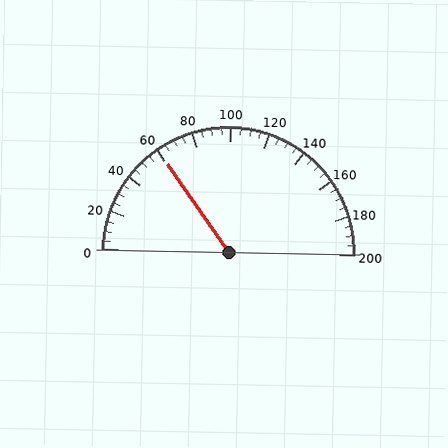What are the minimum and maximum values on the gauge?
The gauge ranges from 0 to 200.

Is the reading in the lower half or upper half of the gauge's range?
The reading is in the lower half of the range (0 to 200).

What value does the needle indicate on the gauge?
The needle indicates approximately 60.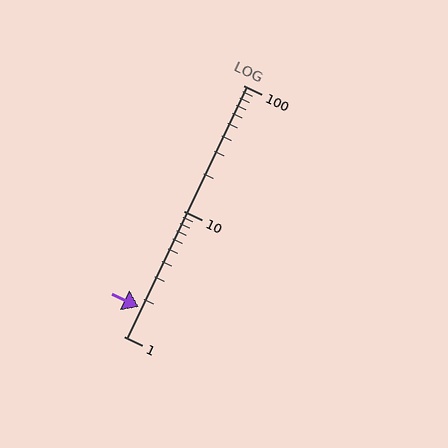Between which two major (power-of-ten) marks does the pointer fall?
The pointer is between 1 and 10.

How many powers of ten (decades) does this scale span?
The scale spans 2 decades, from 1 to 100.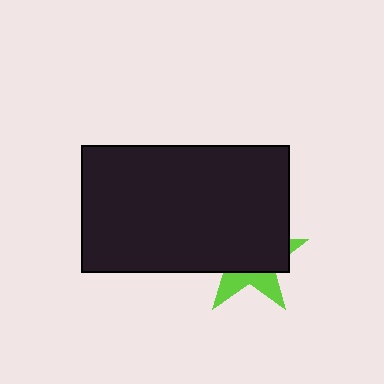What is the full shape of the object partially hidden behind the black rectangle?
The partially hidden object is a lime star.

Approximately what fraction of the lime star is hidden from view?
Roughly 68% of the lime star is hidden behind the black rectangle.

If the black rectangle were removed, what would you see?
You would see the complete lime star.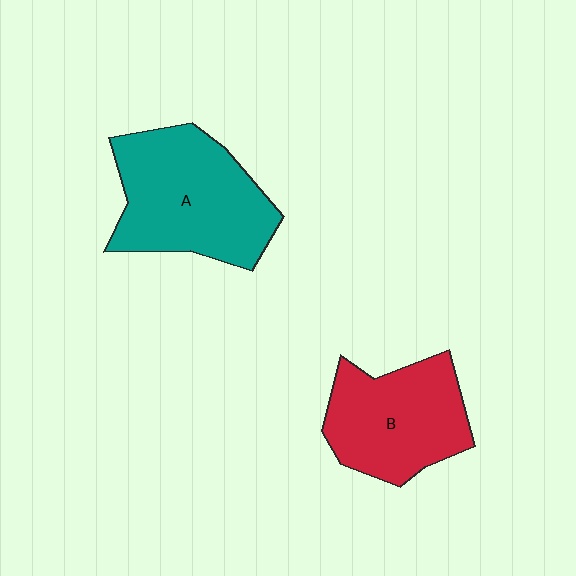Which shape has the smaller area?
Shape B (red).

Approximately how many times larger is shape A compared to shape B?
Approximately 1.2 times.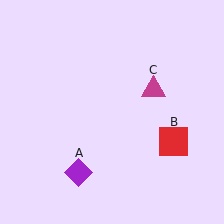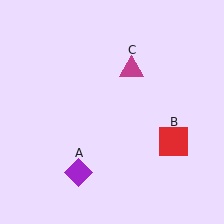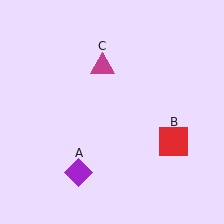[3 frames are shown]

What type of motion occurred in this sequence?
The magenta triangle (object C) rotated counterclockwise around the center of the scene.